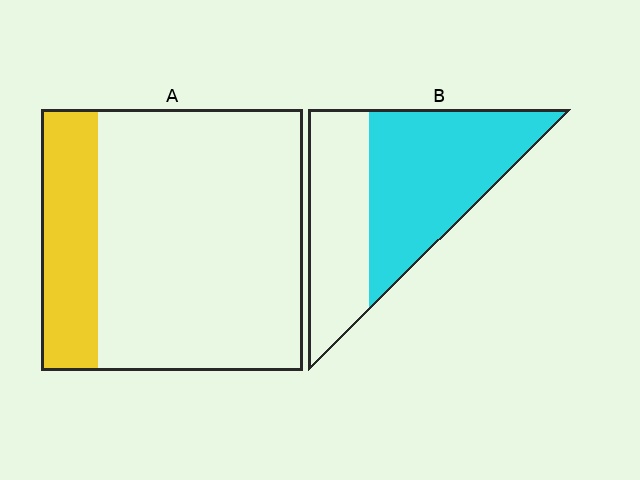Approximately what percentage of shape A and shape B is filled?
A is approximately 20% and B is approximately 60%.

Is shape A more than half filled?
No.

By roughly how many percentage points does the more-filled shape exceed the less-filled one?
By roughly 35 percentage points (B over A).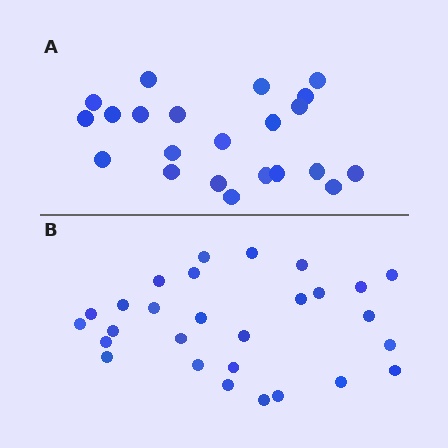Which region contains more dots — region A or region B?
Region B (the bottom region) has more dots.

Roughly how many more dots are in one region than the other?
Region B has about 6 more dots than region A.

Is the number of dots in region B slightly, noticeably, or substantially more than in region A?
Region B has noticeably more, but not dramatically so. The ratio is roughly 1.3 to 1.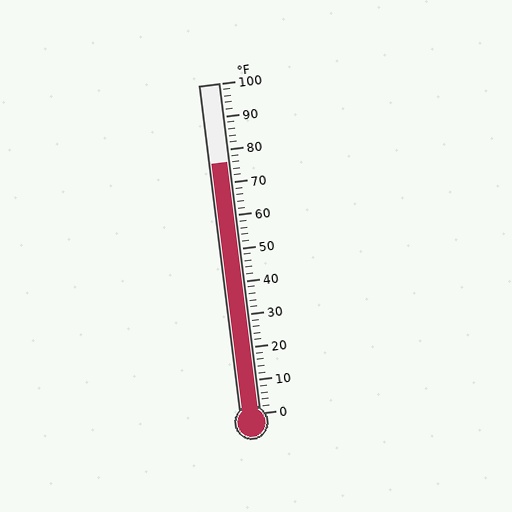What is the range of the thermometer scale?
The thermometer scale ranges from 0°F to 100°F.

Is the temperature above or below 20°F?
The temperature is above 20°F.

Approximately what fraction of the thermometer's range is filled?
The thermometer is filled to approximately 75% of its range.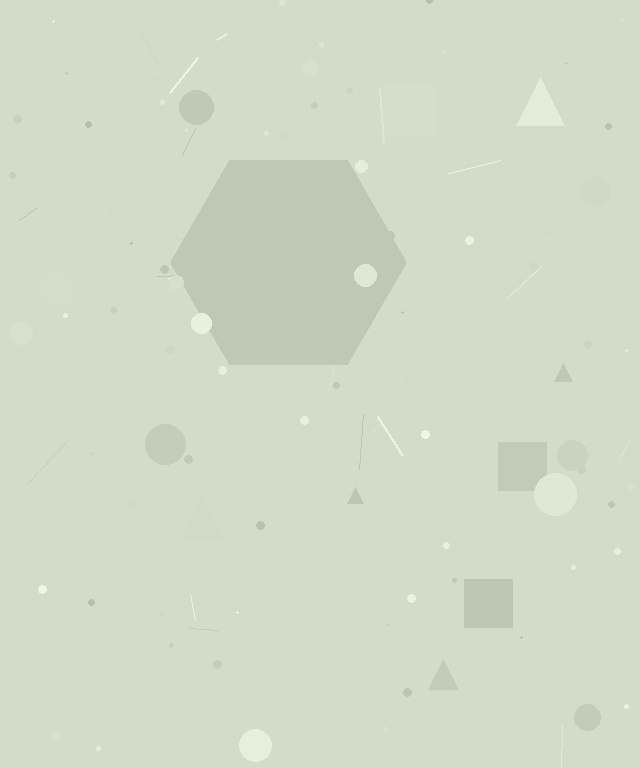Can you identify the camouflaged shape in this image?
The camouflaged shape is a hexagon.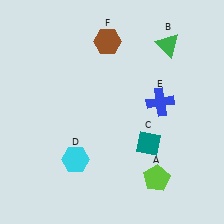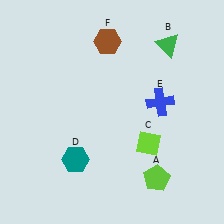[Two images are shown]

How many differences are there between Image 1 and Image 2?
There are 2 differences between the two images.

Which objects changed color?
C changed from teal to lime. D changed from cyan to teal.